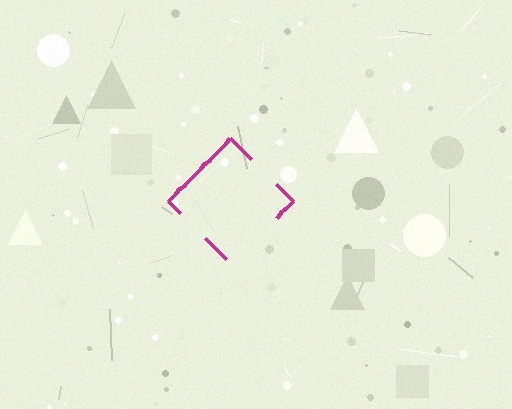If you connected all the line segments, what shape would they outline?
They would outline a diamond.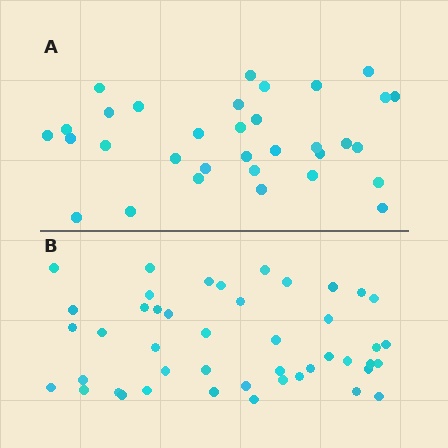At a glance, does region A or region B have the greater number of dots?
Region B (the bottom region) has more dots.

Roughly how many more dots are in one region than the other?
Region B has roughly 12 or so more dots than region A.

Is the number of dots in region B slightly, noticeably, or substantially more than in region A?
Region B has noticeably more, but not dramatically so. The ratio is roughly 1.4 to 1.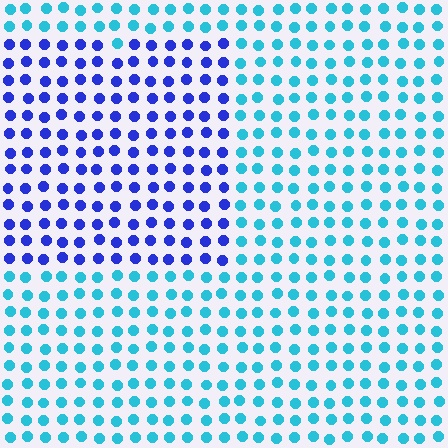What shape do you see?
I see a rectangle.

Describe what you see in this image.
The image is filled with small cyan elements in a uniform arrangement. A rectangle-shaped region is visible where the elements are tinted to a slightly different hue, forming a subtle color boundary.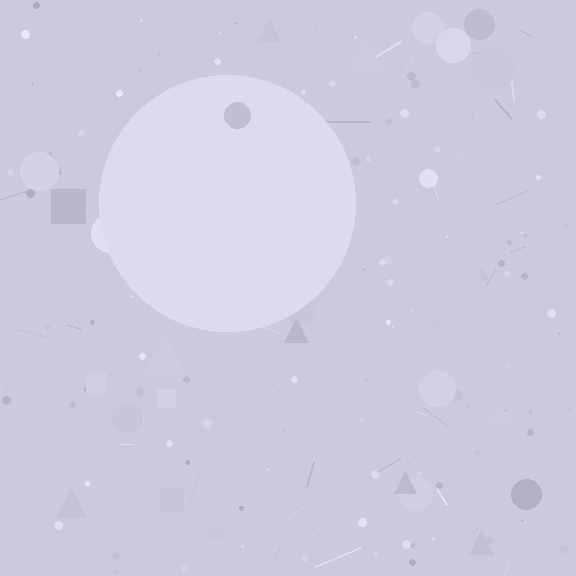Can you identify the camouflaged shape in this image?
The camouflaged shape is a circle.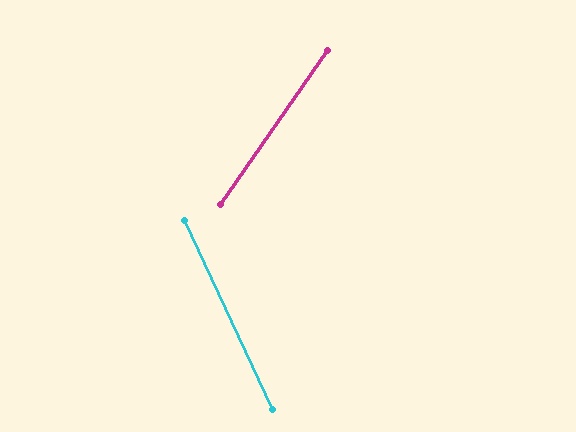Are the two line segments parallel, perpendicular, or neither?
Neither parallel nor perpendicular — they differ by about 60°.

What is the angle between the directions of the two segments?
Approximately 60 degrees.